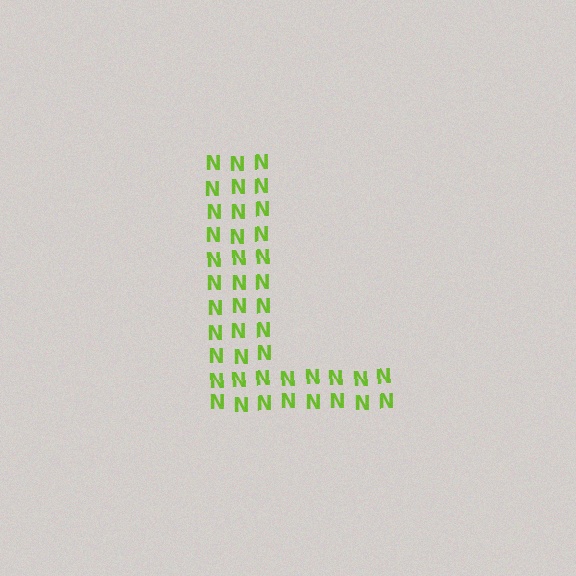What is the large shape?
The large shape is the letter L.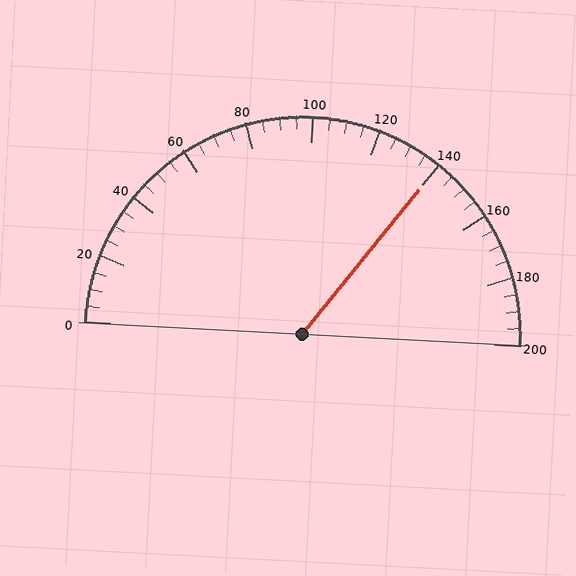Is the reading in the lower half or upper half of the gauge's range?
The reading is in the upper half of the range (0 to 200).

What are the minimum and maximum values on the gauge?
The gauge ranges from 0 to 200.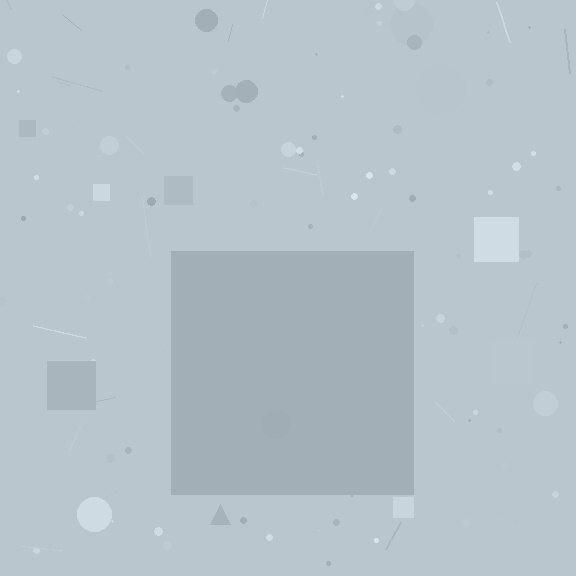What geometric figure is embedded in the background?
A square is embedded in the background.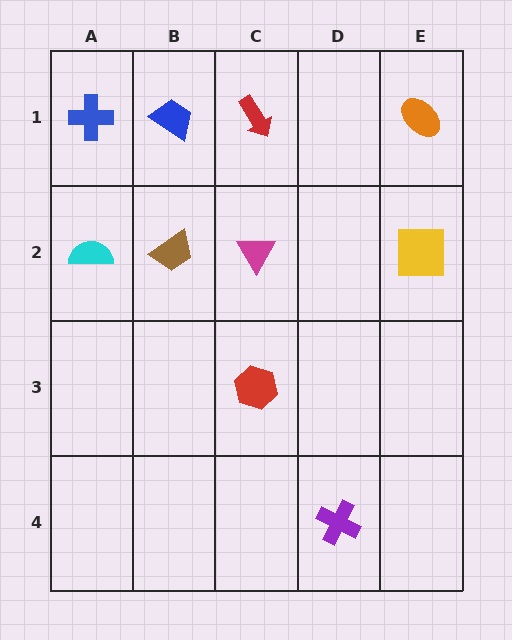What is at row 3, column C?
A red hexagon.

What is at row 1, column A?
A blue cross.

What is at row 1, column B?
A blue trapezoid.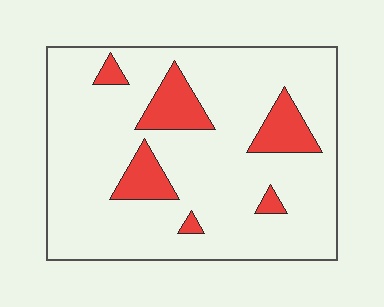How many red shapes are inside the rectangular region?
6.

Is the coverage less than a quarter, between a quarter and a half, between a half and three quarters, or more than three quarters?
Less than a quarter.